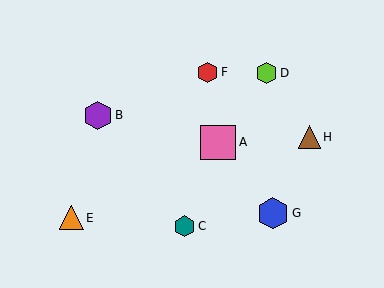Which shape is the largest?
The pink square (labeled A) is the largest.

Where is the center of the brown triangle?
The center of the brown triangle is at (309, 137).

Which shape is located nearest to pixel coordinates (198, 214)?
The teal hexagon (labeled C) at (184, 226) is nearest to that location.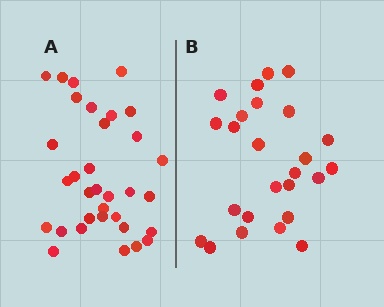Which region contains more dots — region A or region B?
Region A (the left region) has more dots.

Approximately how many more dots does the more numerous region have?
Region A has roughly 8 or so more dots than region B.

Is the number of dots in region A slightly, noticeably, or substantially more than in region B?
Region A has noticeably more, but not dramatically so. The ratio is roughly 1.3 to 1.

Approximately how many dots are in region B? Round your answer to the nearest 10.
About 20 dots. (The exact count is 25, which rounds to 20.)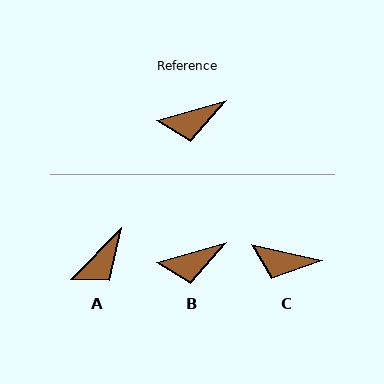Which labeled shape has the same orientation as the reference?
B.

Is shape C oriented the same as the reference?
No, it is off by about 30 degrees.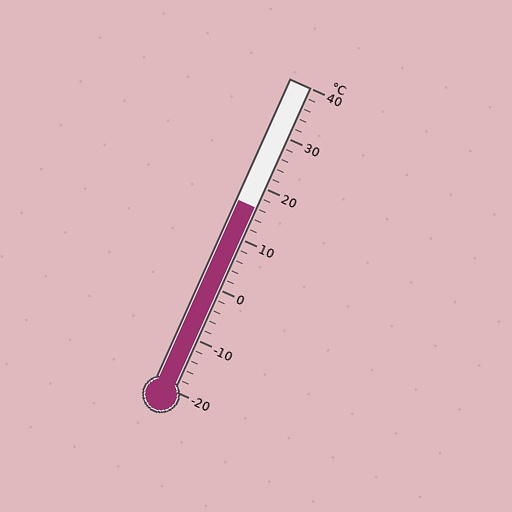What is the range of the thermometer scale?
The thermometer scale ranges from -20°C to 40°C.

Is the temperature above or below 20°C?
The temperature is below 20°C.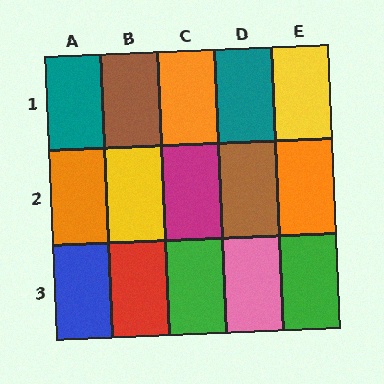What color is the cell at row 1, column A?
Teal.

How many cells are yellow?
2 cells are yellow.